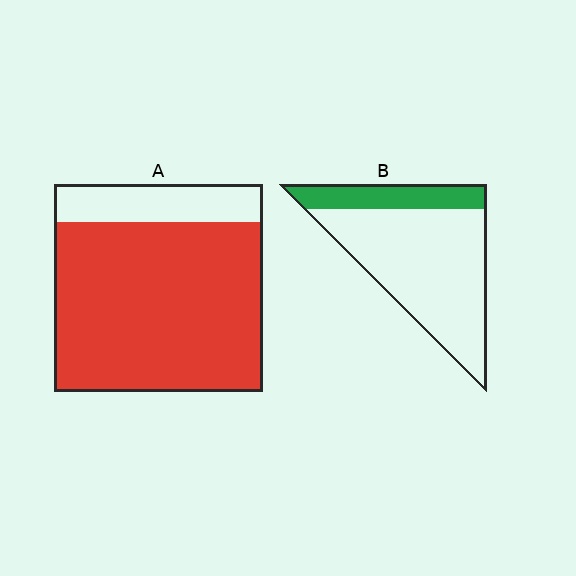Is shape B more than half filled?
No.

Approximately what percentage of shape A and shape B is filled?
A is approximately 80% and B is approximately 25%.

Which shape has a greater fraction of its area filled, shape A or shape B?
Shape A.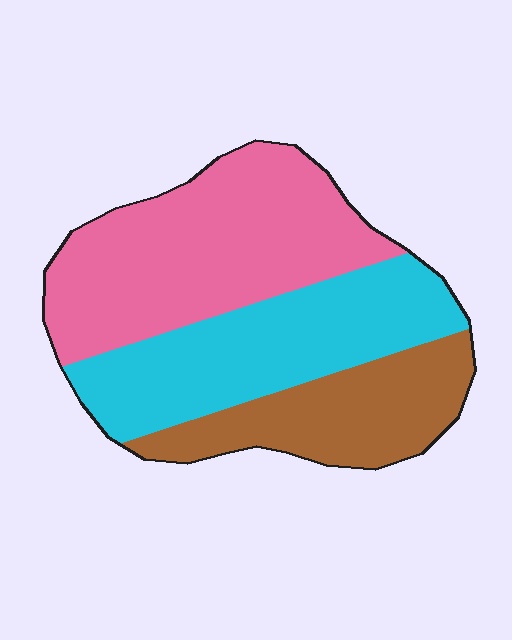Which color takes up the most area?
Pink, at roughly 45%.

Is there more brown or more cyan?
Cyan.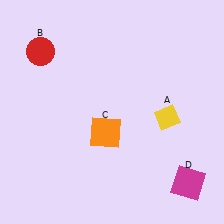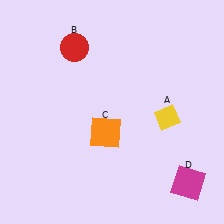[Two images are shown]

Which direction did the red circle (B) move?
The red circle (B) moved right.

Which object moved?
The red circle (B) moved right.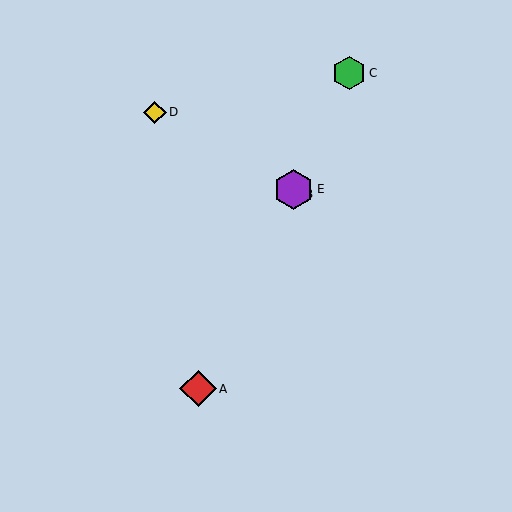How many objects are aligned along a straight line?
4 objects (A, B, C, E) are aligned along a straight line.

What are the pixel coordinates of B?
Object B is at (291, 194).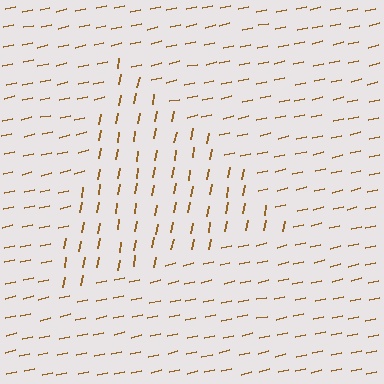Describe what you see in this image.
The image is filled with small brown line segments. A triangle region in the image has lines oriented differently from the surrounding lines, creating a visible texture boundary.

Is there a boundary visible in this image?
Yes, there is a texture boundary formed by a change in line orientation.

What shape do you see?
I see a triangle.